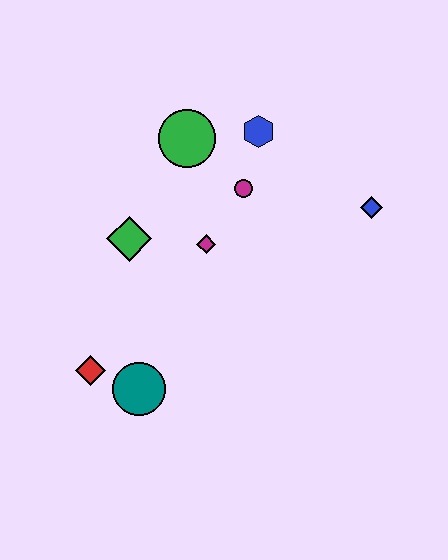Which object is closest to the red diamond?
The teal circle is closest to the red diamond.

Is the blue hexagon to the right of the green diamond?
Yes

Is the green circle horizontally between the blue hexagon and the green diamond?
Yes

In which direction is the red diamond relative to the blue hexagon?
The red diamond is below the blue hexagon.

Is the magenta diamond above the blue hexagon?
No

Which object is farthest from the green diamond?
The blue diamond is farthest from the green diamond.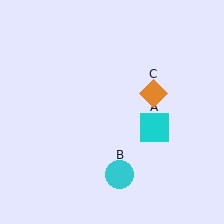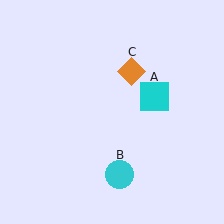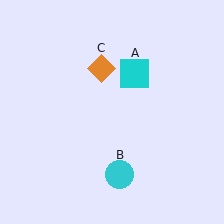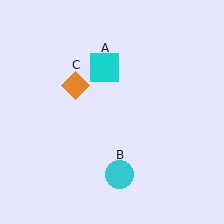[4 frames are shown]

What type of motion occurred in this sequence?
The cyan square (object A), orange diamond (object C) rotated counterclockwise around the center of the scene.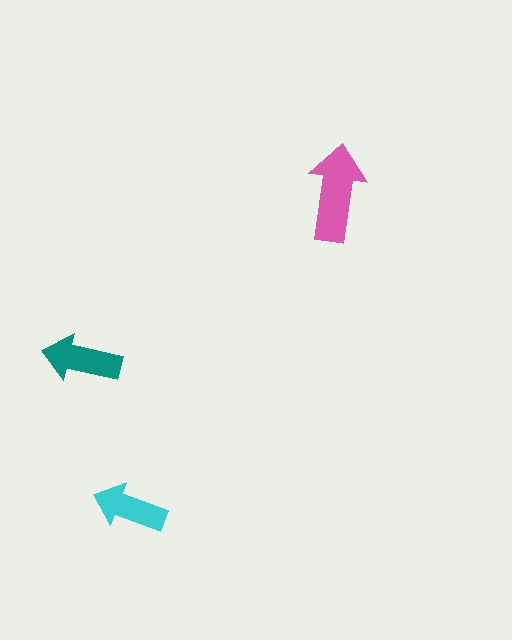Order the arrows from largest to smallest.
the pink one, the teal one, the cyan one.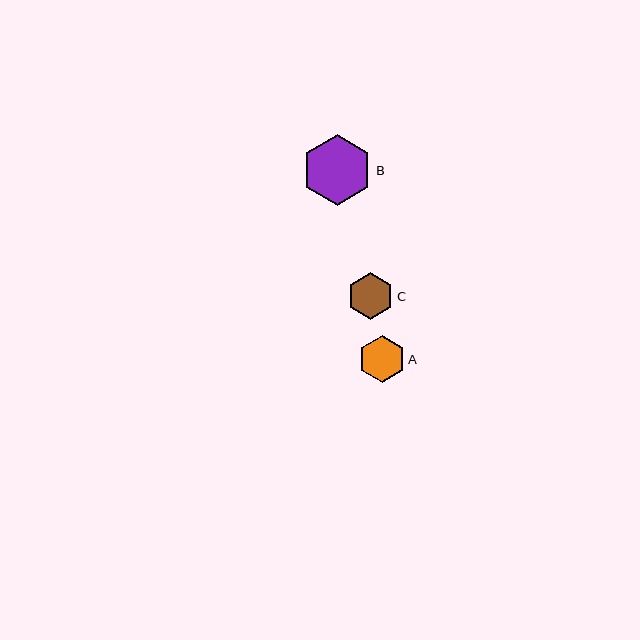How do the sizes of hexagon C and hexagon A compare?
Hexagon C and hexagon A are approximately the same size.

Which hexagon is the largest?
Hexagon B is the largest with a size of approximately 71 pixels.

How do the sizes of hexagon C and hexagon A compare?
Hexagon C and hexagon A are approximately the same size.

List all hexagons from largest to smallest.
From largest to smallest: B, C, A.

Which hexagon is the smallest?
Hexagon A is the smallest with a size of approximately 47 pixels.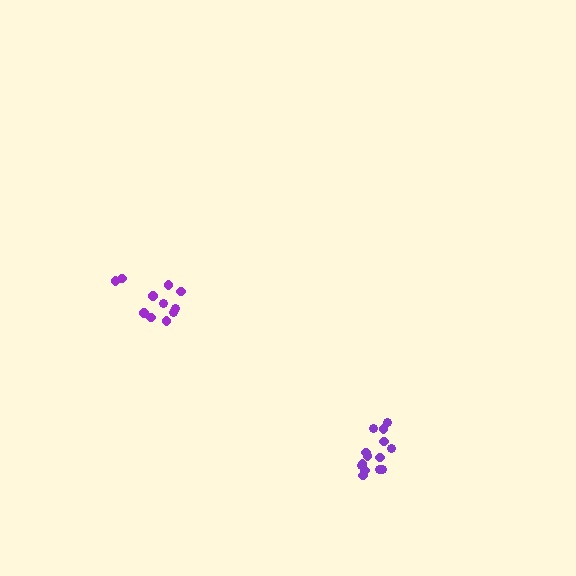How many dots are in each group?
Group 1: 11 dots, Group 2: 14 dots (25 total).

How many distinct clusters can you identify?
There are 2 distinct clusters.